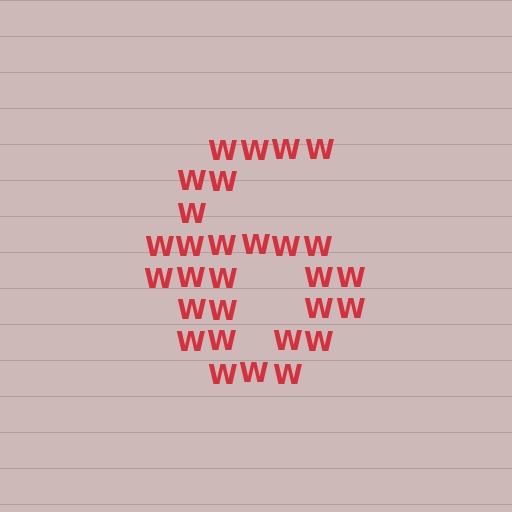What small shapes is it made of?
It is made of small letter W's.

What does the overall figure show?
The overall figure shows the digit 6.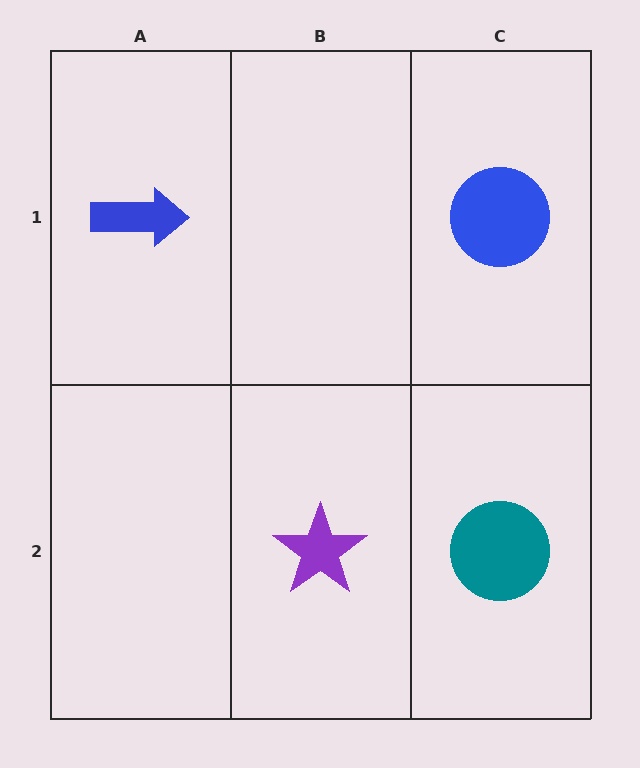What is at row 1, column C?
A blue circle.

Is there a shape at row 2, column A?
No, that cell is empty.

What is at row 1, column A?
A blue arrow.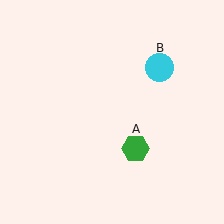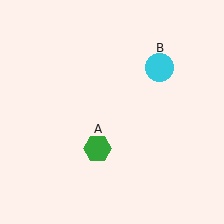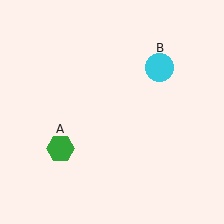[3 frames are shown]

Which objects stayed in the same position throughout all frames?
Cyan circle (object B) remained stationary.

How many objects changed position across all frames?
1 object changed position: green hexagon (object A).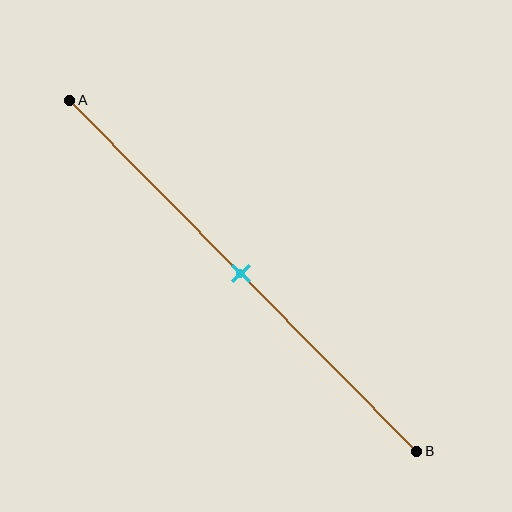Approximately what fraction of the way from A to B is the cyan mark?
The cyan mark is approximately 50% of the way from A to B.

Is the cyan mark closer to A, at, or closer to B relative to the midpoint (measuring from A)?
The cyan mark is approximately at the midpoint of segment AB.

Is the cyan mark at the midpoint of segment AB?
Yes, the mark is approximately at the midpoint.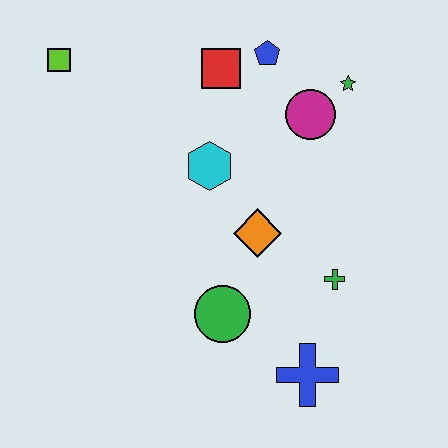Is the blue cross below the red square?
Yes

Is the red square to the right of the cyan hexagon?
Yes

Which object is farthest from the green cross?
The lime square is farthest from the green cross.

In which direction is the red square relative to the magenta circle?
The red square is to the left of the magenta circle.